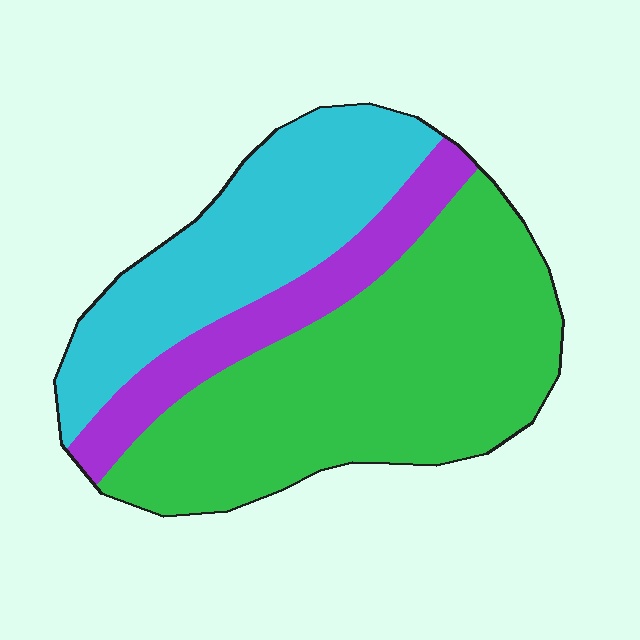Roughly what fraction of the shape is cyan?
Cyan covers about 30% of the shape.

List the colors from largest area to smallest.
From largest to smallest: green, cyan, purple.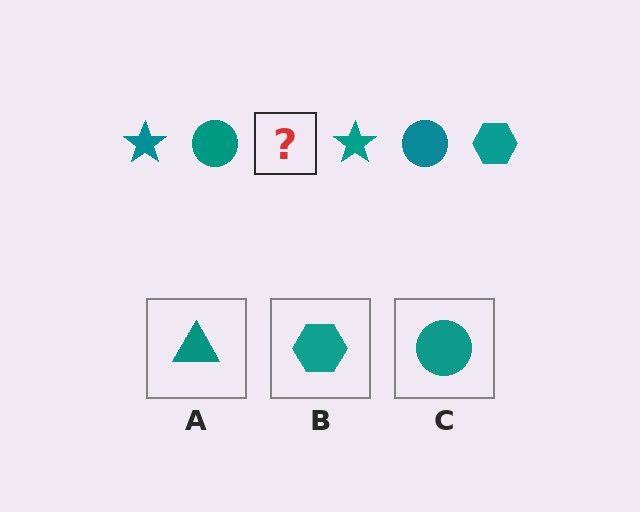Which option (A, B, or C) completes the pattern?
B.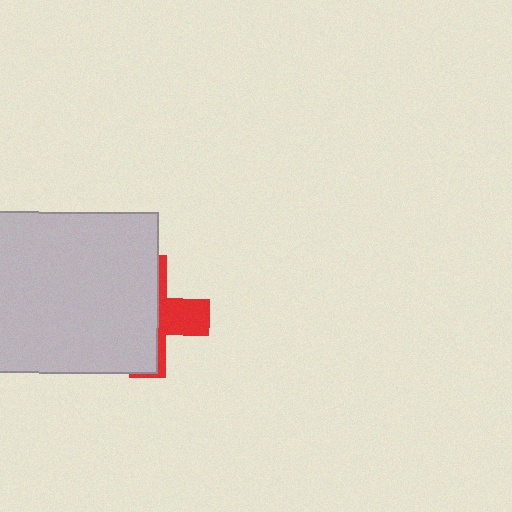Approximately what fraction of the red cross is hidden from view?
Roughly 66% of the red cross is hidden behind the light gray square.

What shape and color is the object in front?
The object in front is a light gray square.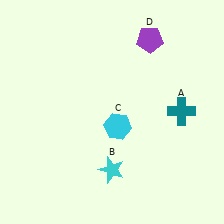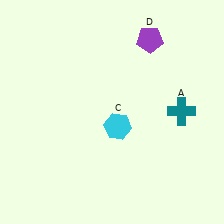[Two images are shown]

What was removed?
The cyan star (B) was removed in Image 2.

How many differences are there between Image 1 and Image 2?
There is 1 difference between the two images.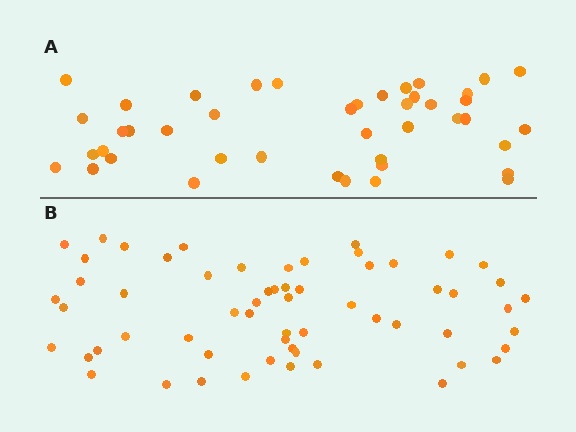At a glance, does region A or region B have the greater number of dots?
Region B (the bottom region) has more dots.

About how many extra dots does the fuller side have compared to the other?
Region B has approximately 15 more dots than region A.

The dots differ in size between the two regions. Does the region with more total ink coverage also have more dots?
No. Region A has more total ink coverage because its dots are larger, but region B actually contains more individual dots. Total area can be misleading — the number of items is what matters here.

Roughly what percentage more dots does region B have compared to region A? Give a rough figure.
About 40% more.